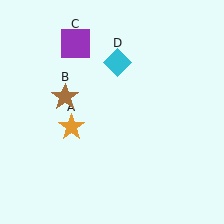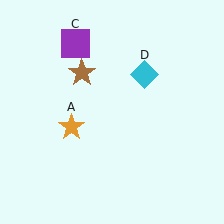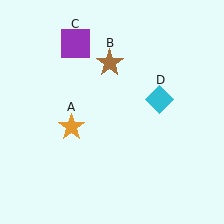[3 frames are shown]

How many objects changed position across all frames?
2 objects changed position: brown star (object B), cyan diamond (object D).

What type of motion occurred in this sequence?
The brown star (object B), cyan diamond (object D) rotated clockwise around the center of the scene.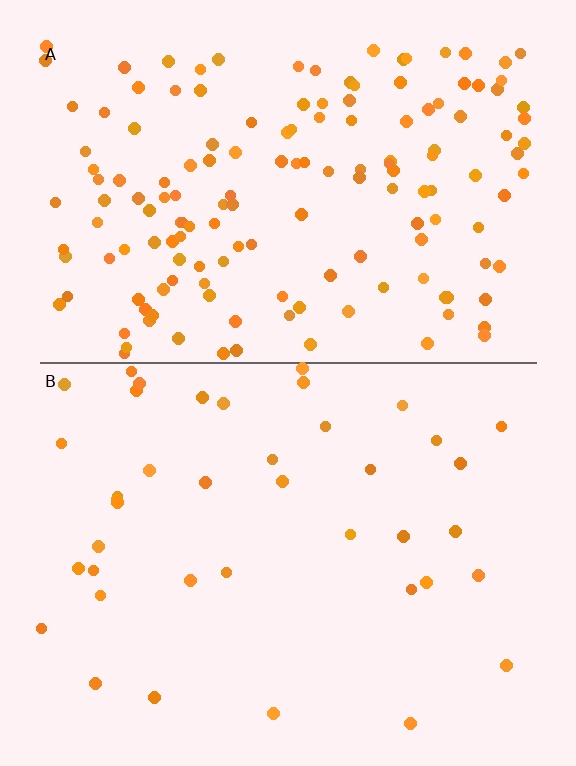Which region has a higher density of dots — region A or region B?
A (the top).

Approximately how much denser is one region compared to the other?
Approximately 3.9× — region A over region B.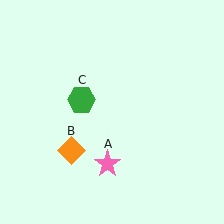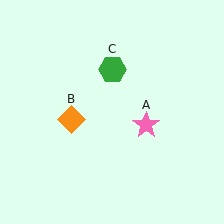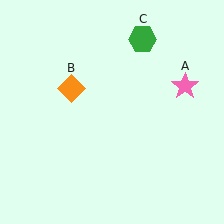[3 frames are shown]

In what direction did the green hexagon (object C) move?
The green hexagon (object C) moved up and to the right.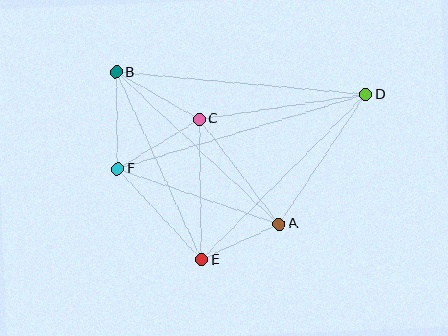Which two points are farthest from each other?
Points D and F are farthest from each other.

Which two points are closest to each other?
Points A and E are closest to each other.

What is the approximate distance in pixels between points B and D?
The distance between B and D is approximately 251 pixels.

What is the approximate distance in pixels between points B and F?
The distance between B and F is approximately 96 pixels.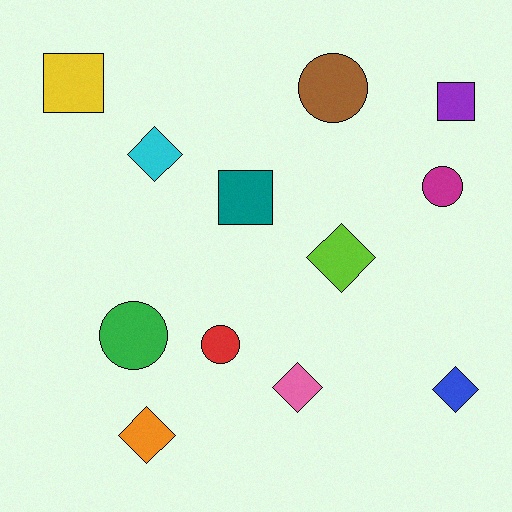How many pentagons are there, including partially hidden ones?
There are no pentagons.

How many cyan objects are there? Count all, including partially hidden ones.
There is 1 cyan object.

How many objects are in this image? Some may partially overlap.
There are 12 objects.